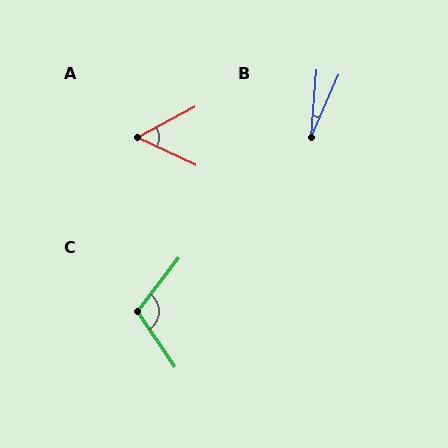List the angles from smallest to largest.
B (18°), A (53°), C (108°).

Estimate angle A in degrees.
Approximately 53 degrees.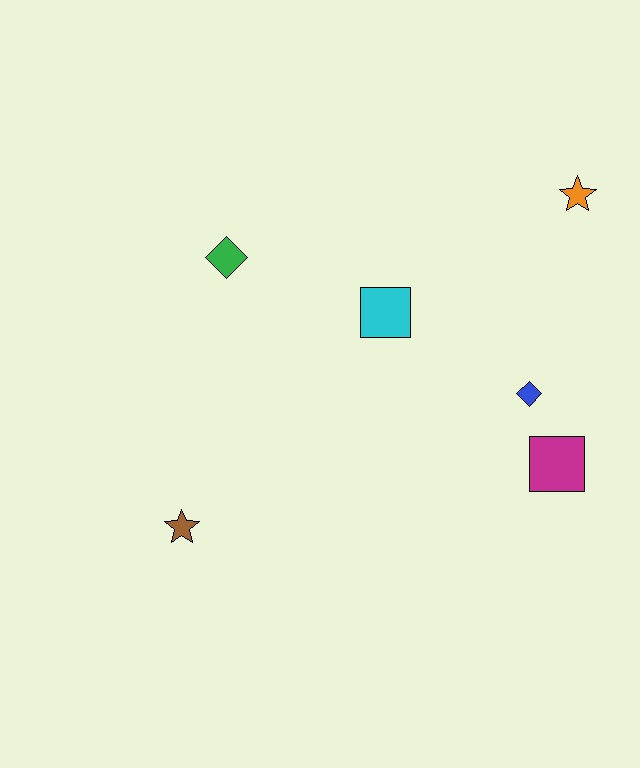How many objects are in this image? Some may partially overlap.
There are 6 objects.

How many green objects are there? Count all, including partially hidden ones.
There is 1 green object.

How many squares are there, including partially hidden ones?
There are 2 squares.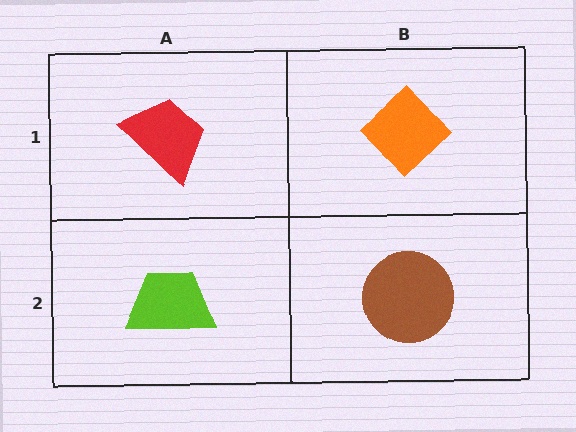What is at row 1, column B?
An orange diamond.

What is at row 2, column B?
A brown circle.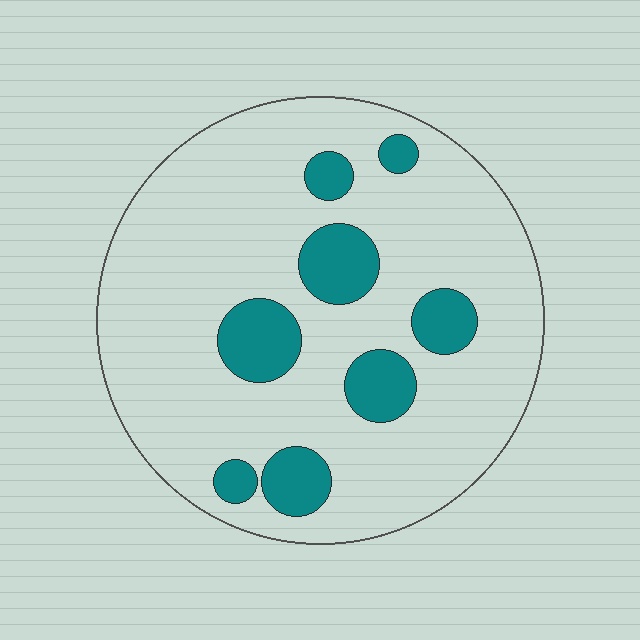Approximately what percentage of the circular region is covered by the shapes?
Approximately 15%.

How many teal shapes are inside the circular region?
8.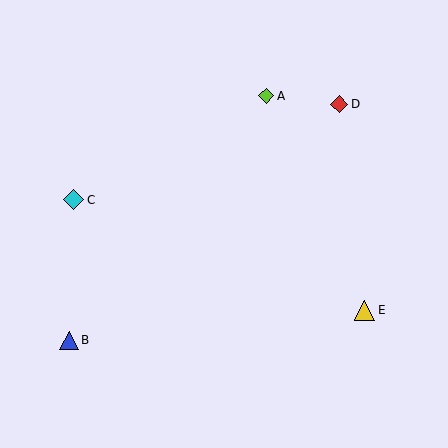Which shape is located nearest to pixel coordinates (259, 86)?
The lime diamond (labeled A) at (266, 96) is nearest to that location.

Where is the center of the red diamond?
The center of the red diamond is at (339, 104).